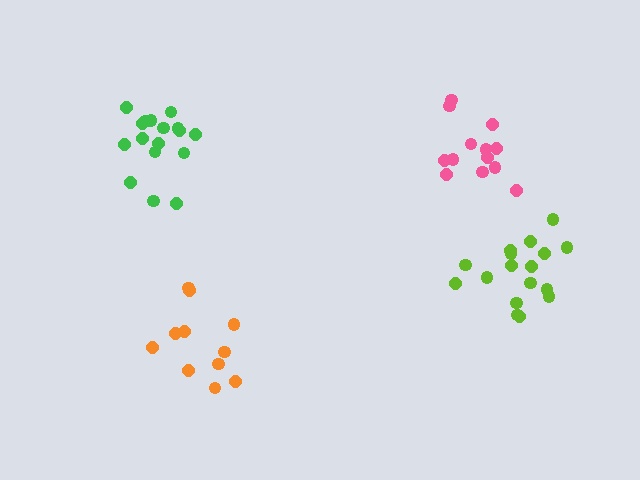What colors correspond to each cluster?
The clusters are colored: pink, lime, green, orange.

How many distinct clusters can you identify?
There are 4 distinct clusters.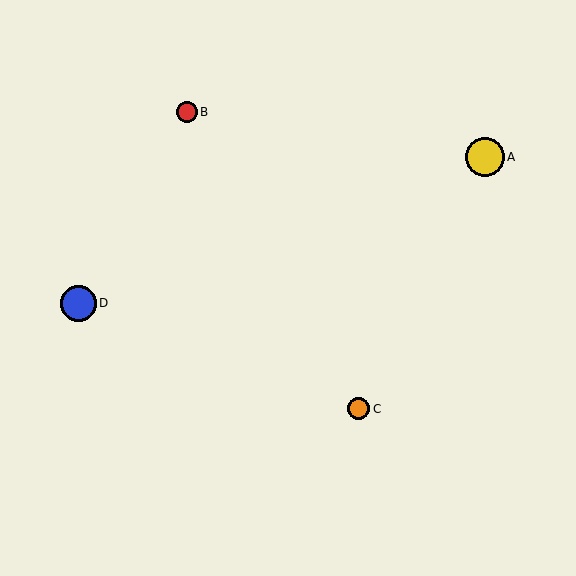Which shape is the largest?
The yellow circle (labeled A) is the largest.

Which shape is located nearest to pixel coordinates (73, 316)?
The blue circle (labeled D) at (78, 303) is nearest to that location.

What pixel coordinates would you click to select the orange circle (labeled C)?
Click at (359, 409) to select the orange circle C.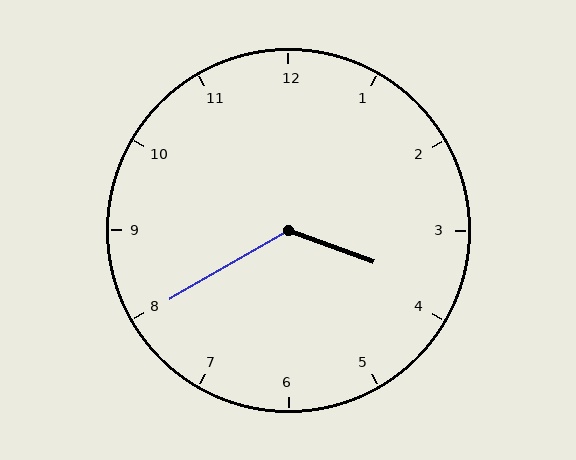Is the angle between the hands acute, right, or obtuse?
It is obtuse.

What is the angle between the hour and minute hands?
Approximately 130 degrees.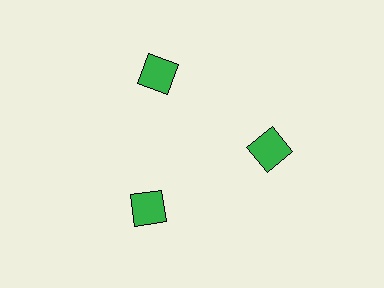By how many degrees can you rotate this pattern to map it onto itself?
The pattern maps onto itself every 120 degrees of rotation.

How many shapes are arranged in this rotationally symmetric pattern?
There are 3 shapes, arranged in 3 groups of 1.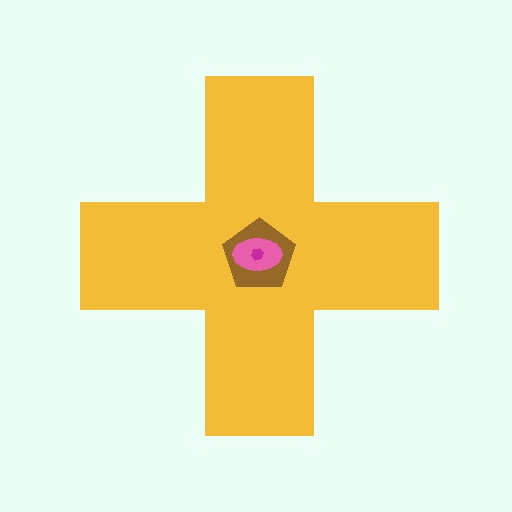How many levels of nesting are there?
4.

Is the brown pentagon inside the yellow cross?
Yes.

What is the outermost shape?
The yellow cross.